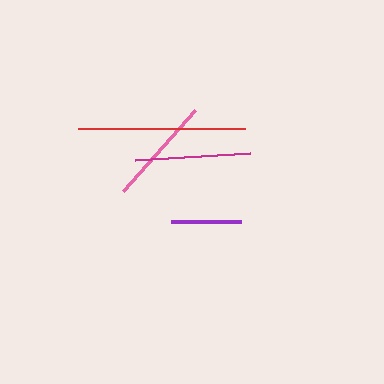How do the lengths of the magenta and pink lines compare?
The magenta and pink lines are approximately the same length.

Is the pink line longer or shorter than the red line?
The red line is longer than the pink line.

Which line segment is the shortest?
The purple line is the shortest at approximately 70 pixels.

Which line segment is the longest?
The red line is the longest at approximately 166 pixels.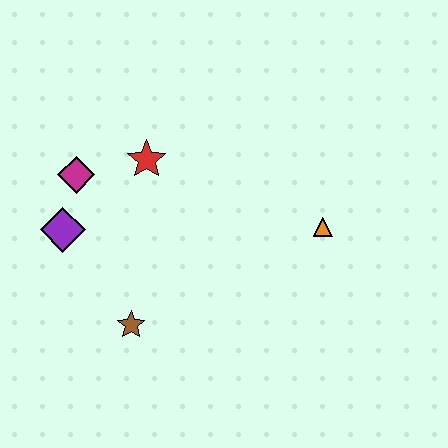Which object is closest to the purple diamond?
The magenta diamond is closest to the purple diamond.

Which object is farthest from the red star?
The orange triangle is farthest from the red star.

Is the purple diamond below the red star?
Yes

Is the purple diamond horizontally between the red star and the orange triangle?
No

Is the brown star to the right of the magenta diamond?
Yes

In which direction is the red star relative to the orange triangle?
The red star is to the left of the orange triangle.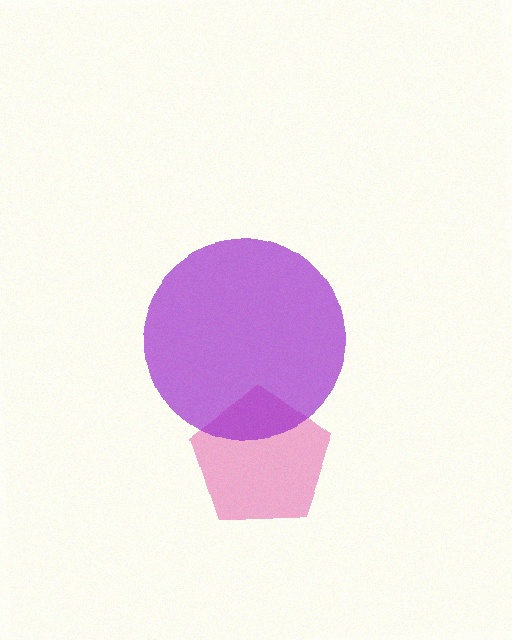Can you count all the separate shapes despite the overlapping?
Yes, there are 2 separate shapes.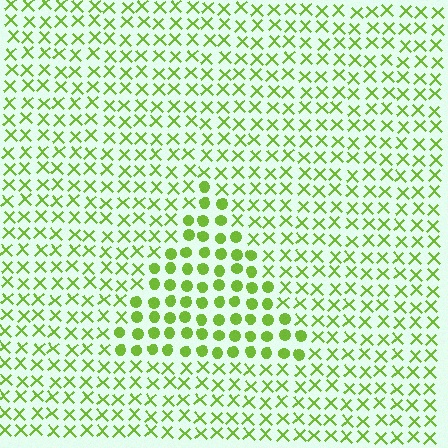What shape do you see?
I see a triangle.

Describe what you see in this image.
The image is filled with small lime elements arranged in a uniform grid. A triangle-shaped region contains circles, while the surrounding area contains X marks. The boundary is defined purely by the change in element shape.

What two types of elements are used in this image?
The image uses circles inside the triangle region and X marks outside it.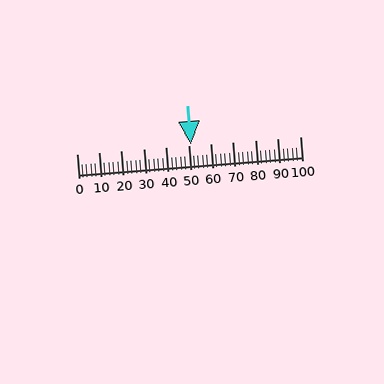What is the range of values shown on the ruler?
The ruler shows values from 0 to 100.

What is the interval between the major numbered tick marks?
The major tick marks are spaced 10 units apart.